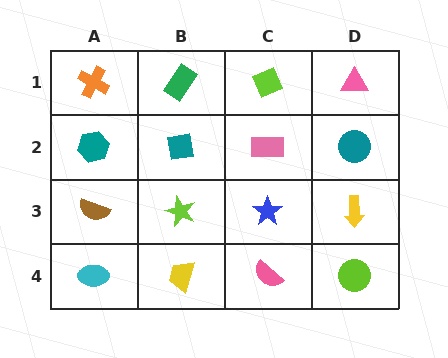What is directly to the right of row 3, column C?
A yellow arrow.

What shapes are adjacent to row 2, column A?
An orange cross (row 1, column A), a brown semicircle (row 3, column A), a teal square (row 2, column B).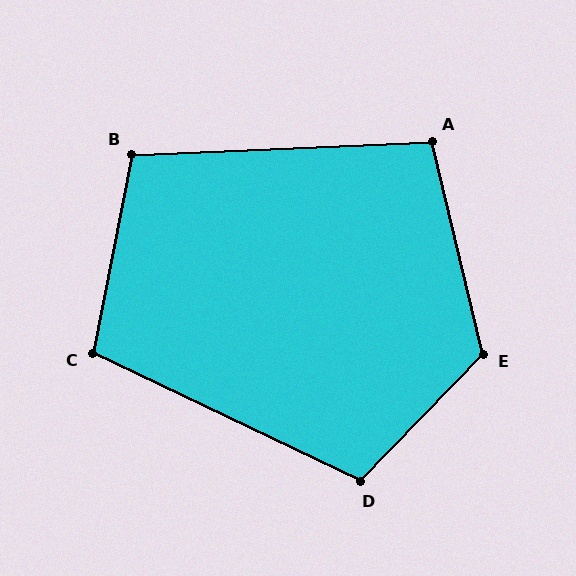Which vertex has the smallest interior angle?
A, at approximately 101 degrees.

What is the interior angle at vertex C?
Approximately 104 degrees (obtuse).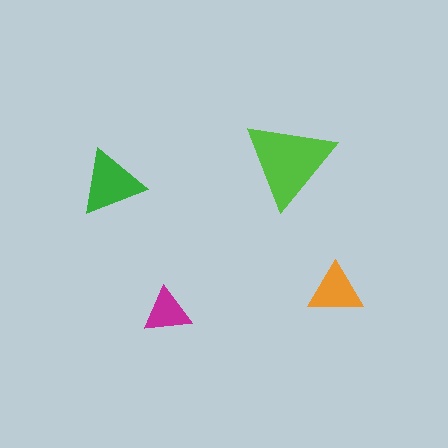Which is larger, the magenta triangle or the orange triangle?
The orange one.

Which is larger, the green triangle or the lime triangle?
The lime one.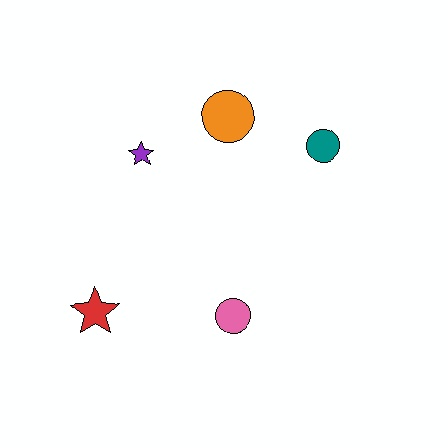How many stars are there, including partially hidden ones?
There are 2 stars.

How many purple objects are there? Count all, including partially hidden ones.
There is 1 purple object.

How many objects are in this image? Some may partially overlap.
There are 5 objects.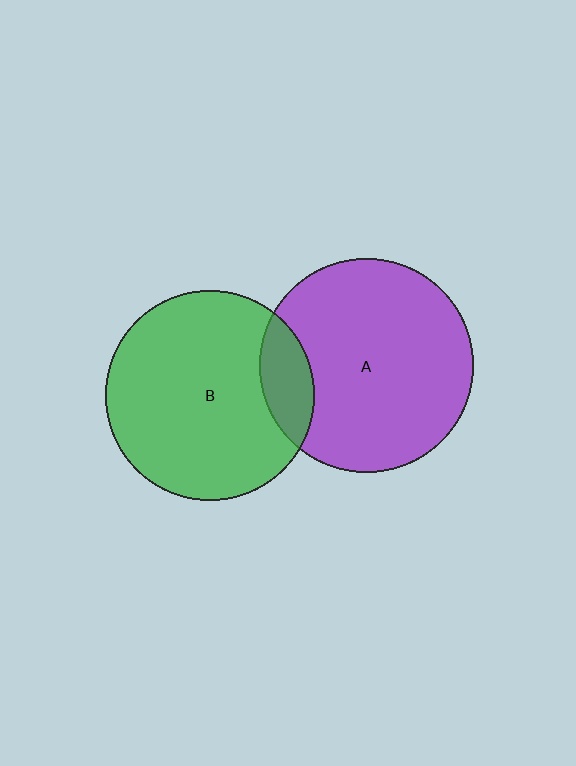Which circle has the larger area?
Circle A (purple).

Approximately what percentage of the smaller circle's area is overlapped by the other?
Approximately 15%.